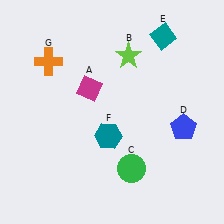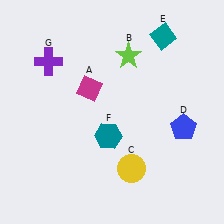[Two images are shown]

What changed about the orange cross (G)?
In Image 1, G is orange. In Image 2, it changed to purple.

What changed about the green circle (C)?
In Image 1, C is green. In Image 2, it changed to yellow.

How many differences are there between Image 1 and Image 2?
There are 2 differences between the two images.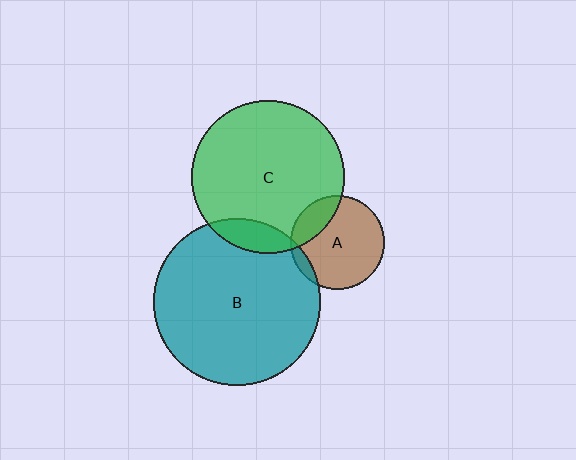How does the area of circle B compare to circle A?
Approximately 3.1 times.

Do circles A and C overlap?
Yes.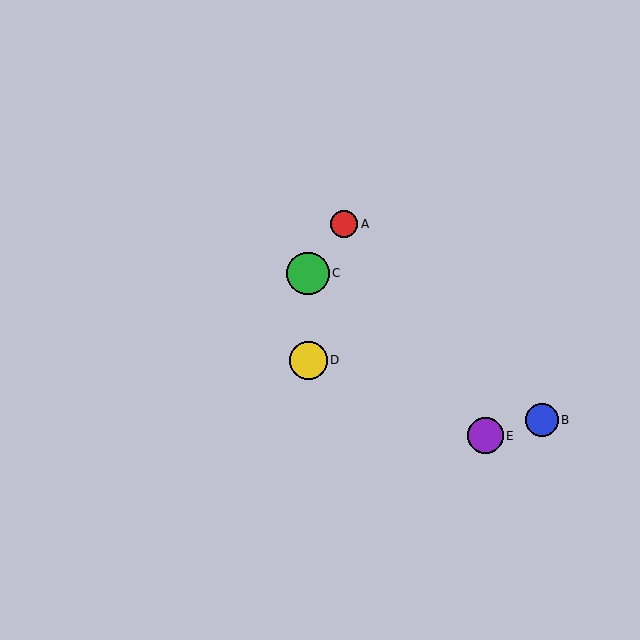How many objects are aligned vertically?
2 objects (C, D) are aligned vertically.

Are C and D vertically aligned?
Yes, both are at x≈308.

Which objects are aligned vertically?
Objects C, D are aligned vertically.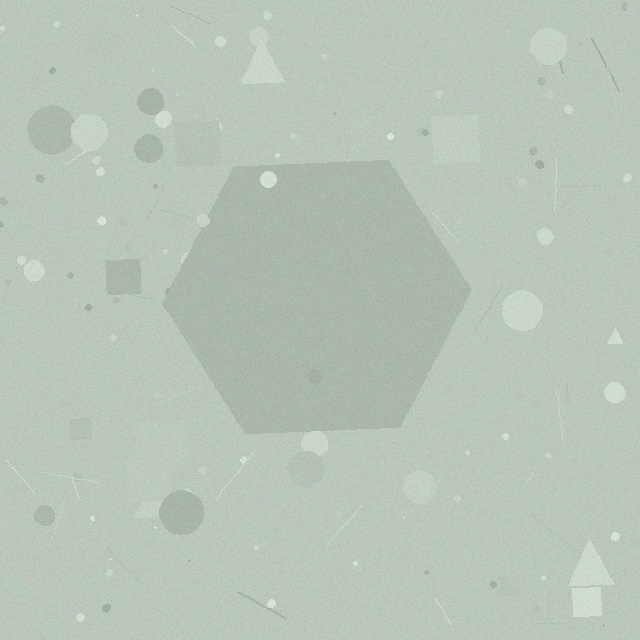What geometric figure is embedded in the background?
A hexagon is embedded in the background.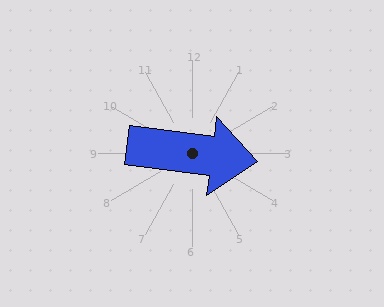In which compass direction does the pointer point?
East.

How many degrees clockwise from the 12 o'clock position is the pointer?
Approximately 97 degrees.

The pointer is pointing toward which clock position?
Roughly 3 o'clock.